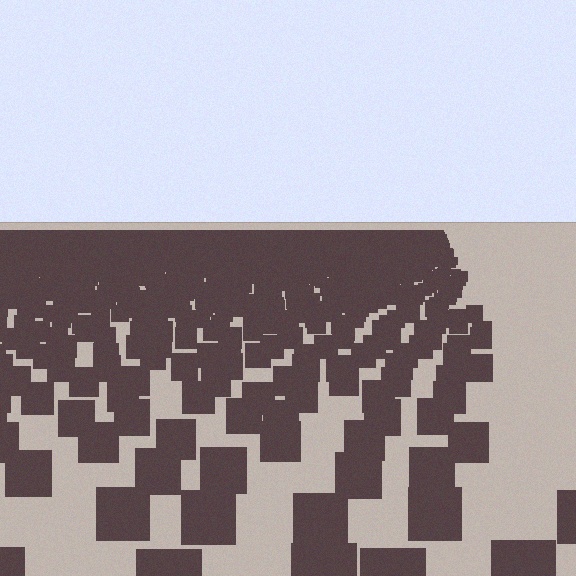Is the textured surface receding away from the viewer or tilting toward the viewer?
The surface is receding away from the viewer. Texture elements get smaller and denser toward the top.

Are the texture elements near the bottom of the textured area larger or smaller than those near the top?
Larger. Near the bottom, elements are closer to the viewer and appear at a bigger on-screen size.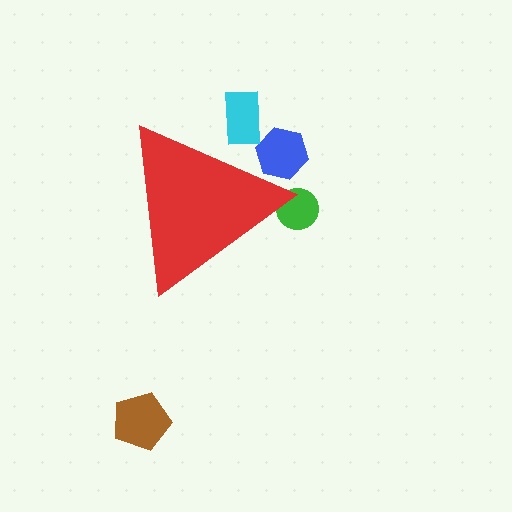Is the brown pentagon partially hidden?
No, the brown pentagon is fully visible.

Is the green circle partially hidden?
Yes, the green circle is partially hidden behind the red triangle.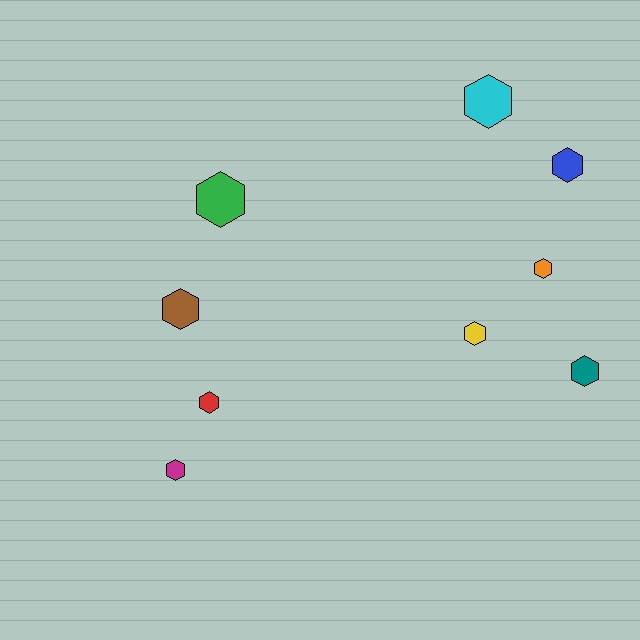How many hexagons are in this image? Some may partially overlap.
There are 9 hexagons.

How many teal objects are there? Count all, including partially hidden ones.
There is 1 teal object.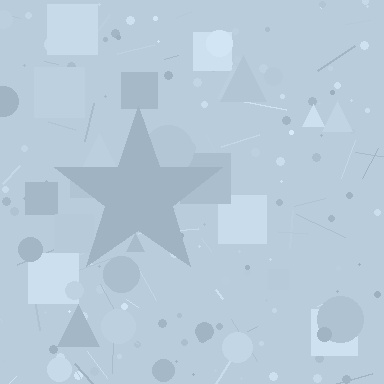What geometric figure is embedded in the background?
A star is embedded in the background.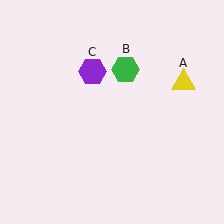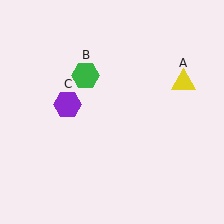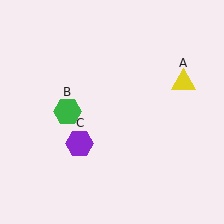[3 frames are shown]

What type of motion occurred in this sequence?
The green hexagon (object B), purple hexagon (object C) rotated counterclockwise around the center of the scene.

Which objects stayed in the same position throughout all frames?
Yellow triangle (object A) remained stationary.